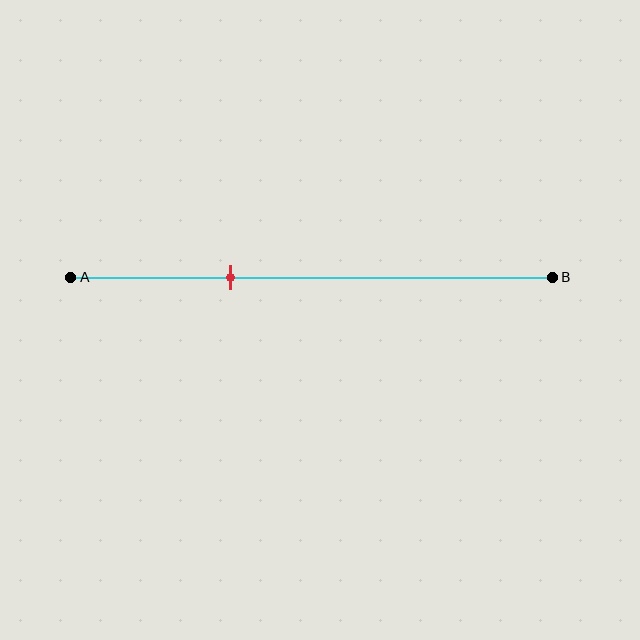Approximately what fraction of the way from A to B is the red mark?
The red mark is approximately 35% of the way from A to B.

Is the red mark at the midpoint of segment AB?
No, the mark is at about 35% from A, not at the 50% midpoint.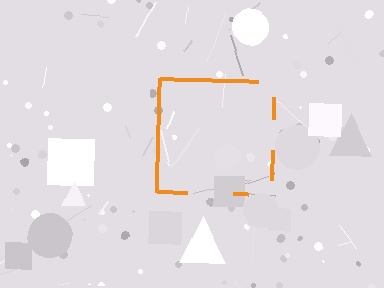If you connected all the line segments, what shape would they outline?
They would outline a square.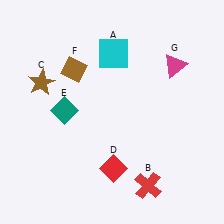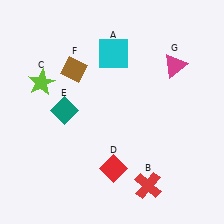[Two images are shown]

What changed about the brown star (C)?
In Image 1, C is brown. In Image 2, it changed to lime.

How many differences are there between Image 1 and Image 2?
There is 1 difference between the two images.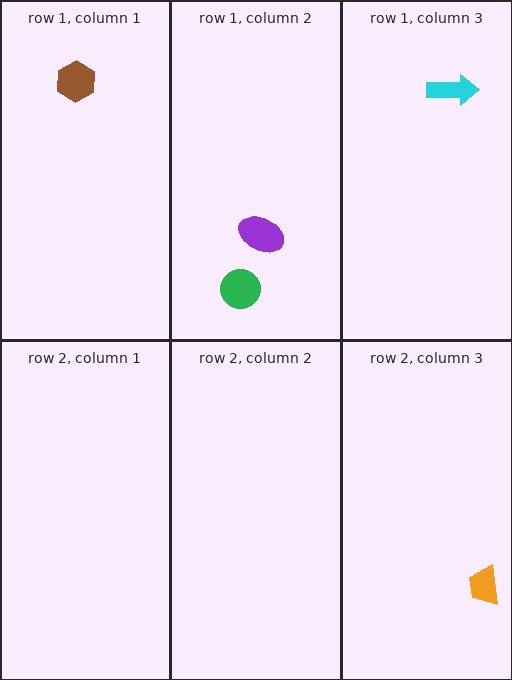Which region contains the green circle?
The row 1, column 2 region.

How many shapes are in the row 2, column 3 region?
1.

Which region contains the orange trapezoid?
The row 2, column 3 region.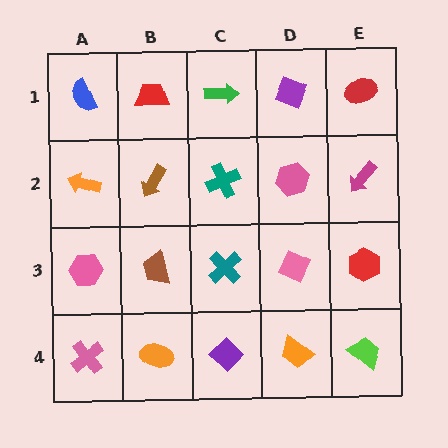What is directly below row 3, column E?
A lime trapezoid.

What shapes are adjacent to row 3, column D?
A pink hexagon (row 2, column D), an orange trapezoid (row 4, column D), a teal cross (row 3, column C), a red hexagon (row 3, column E).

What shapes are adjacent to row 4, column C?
A teal cross (row 3, column C), an orange ellipse (row 4, column B), an orange trapezoid (row 4, column D).